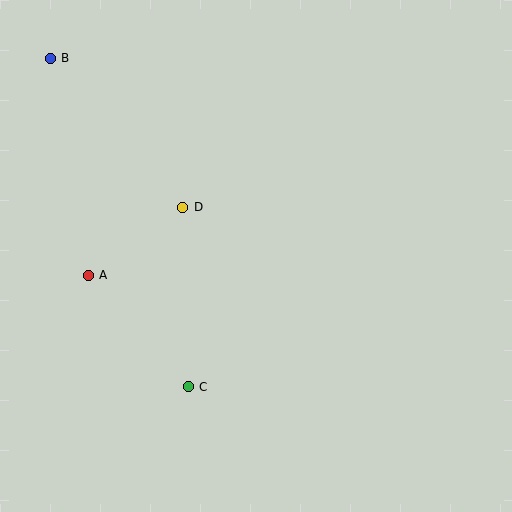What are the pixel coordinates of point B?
Point B is at (50, 58).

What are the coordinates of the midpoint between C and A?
The midpoint between C and A is at (138, 331).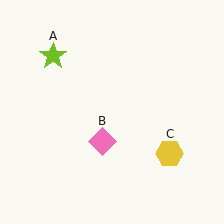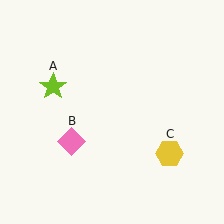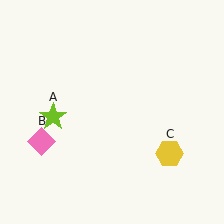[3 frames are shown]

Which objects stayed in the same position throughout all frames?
Yellow hexagon (object C) remained stationary.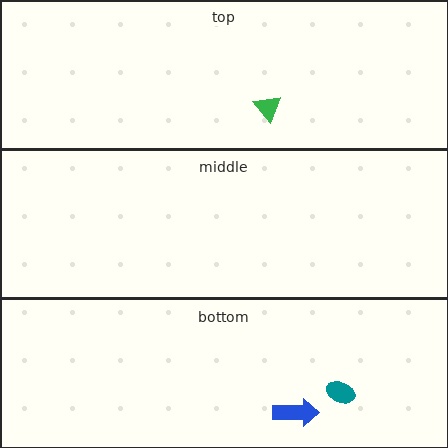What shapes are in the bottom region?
The blue arrow, the teal ellipse.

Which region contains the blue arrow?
The bottom region.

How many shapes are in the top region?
1.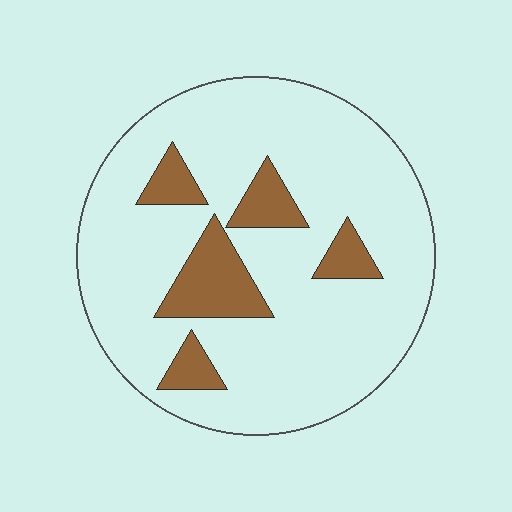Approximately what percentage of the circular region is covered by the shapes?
Approximately 15%.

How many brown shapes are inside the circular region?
5.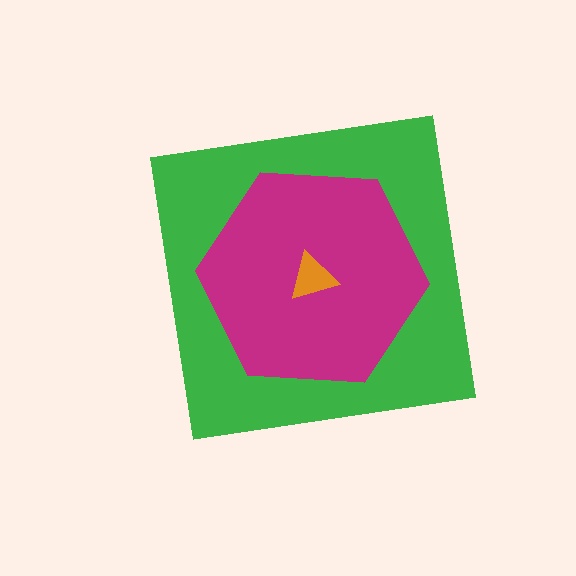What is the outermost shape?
The green square.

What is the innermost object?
The orange triangle.